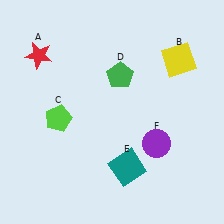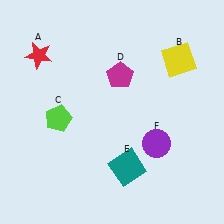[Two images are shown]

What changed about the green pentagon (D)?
In Image 1, D is green. In Image 2, it changed to magenta.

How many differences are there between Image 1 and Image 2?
There is 1 difference between the two images.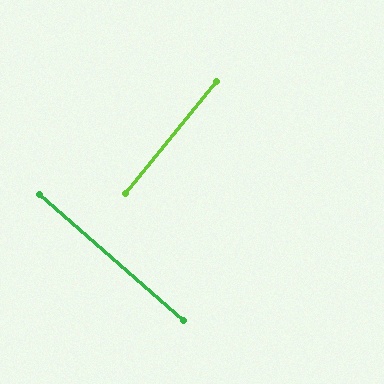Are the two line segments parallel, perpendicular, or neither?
Perpendicular — they meet at approximately 88°.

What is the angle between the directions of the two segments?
Approximately 88 degrees.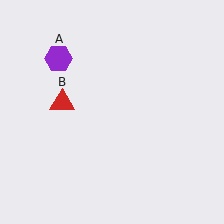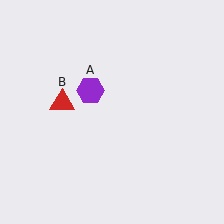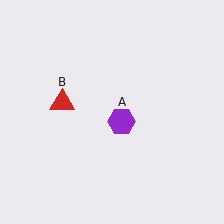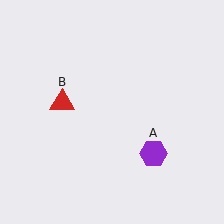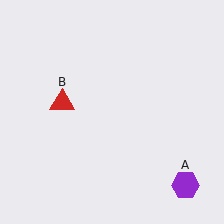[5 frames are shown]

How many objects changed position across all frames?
1 object changed position: purple hexagon (object A).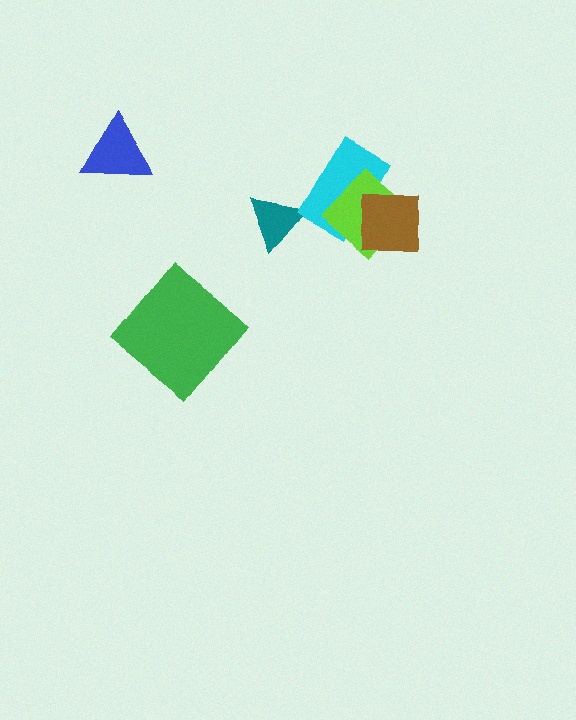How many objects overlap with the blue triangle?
0 objects overlap with the blue triangle.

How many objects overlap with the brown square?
2 objects overlap with the brown square.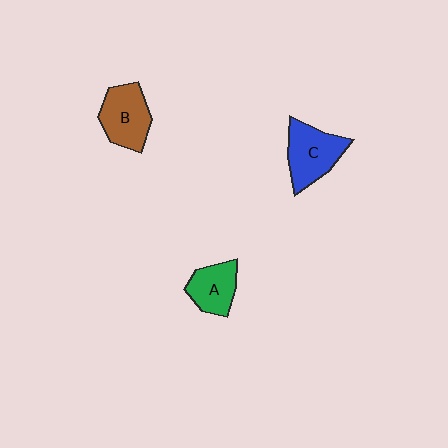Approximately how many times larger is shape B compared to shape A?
Approximately 1.3 times.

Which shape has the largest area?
Shape C (blue).